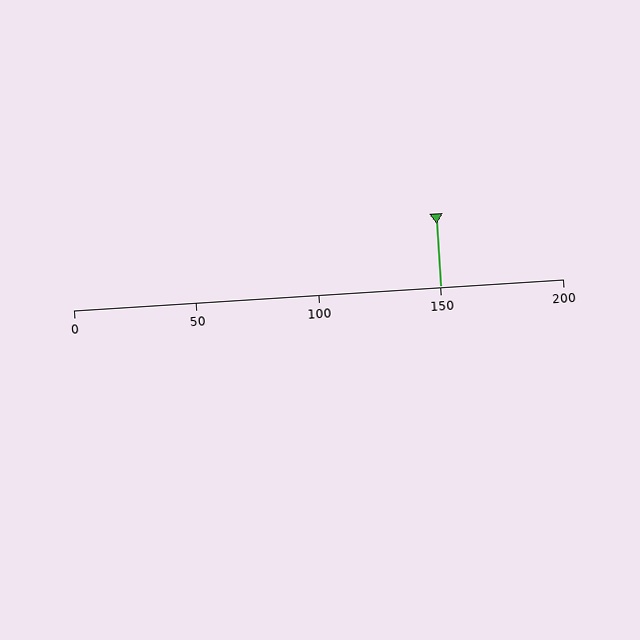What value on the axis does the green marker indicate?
The marker indicates approximately 150.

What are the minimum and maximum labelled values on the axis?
The axis runs from 0 to 200.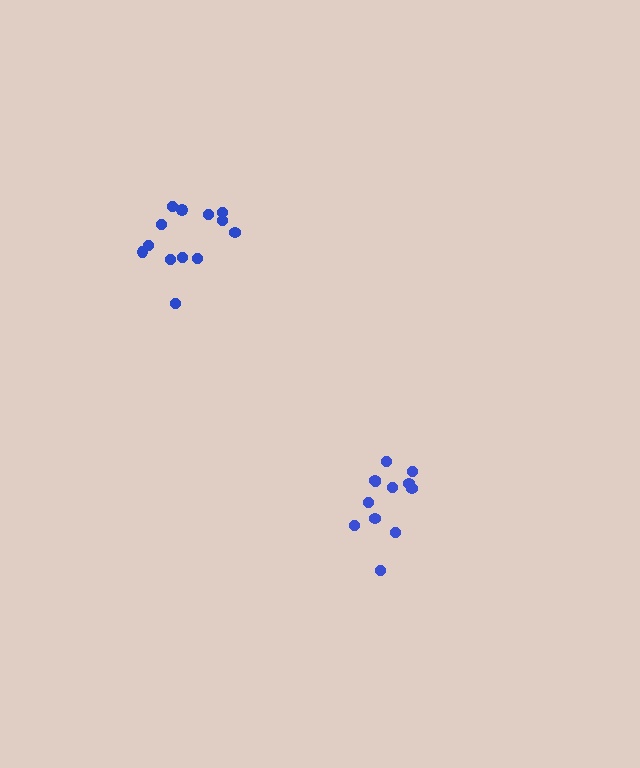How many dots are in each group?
Group 1: 12 dots, Group 2: 13 dots (25 total).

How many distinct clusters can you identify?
There are 2 distinct clusters.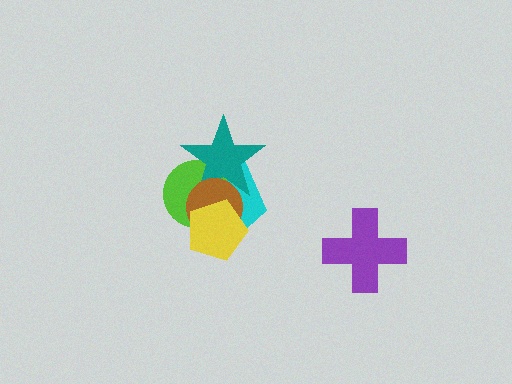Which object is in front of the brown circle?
The yellow pentagon is in front of the brown circle.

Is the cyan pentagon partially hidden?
Yes, it is partially covered by another shape.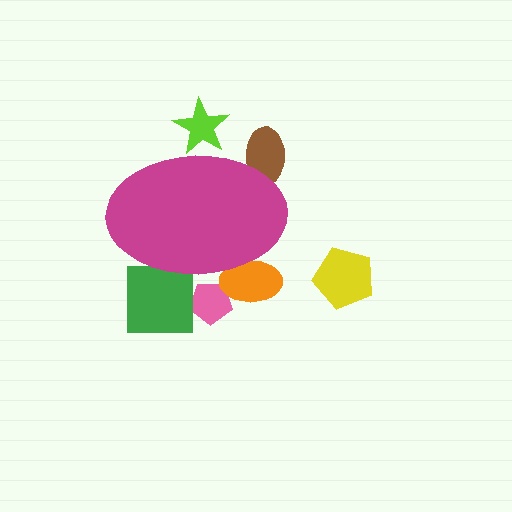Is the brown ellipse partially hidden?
Yes, the brown ellipse is partially hidden behind the magenta ellipse.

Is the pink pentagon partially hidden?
Yes, the pink pentagon is partially hidden behind the magenta ellipse.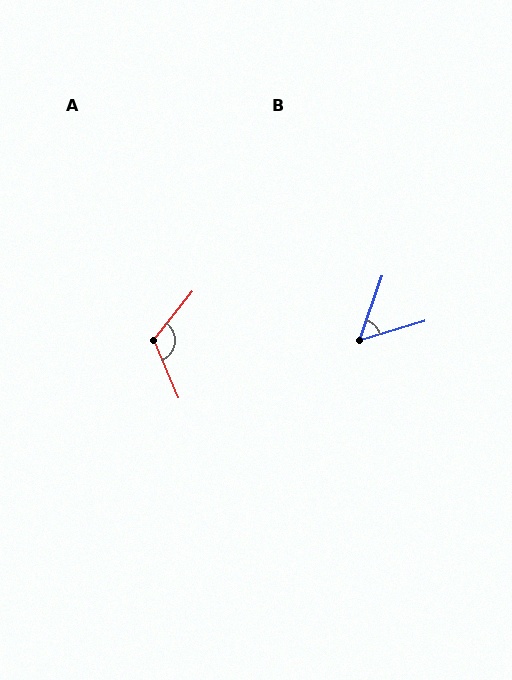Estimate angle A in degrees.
Approximately 118 degrees.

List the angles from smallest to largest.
B (54°), A (118°).